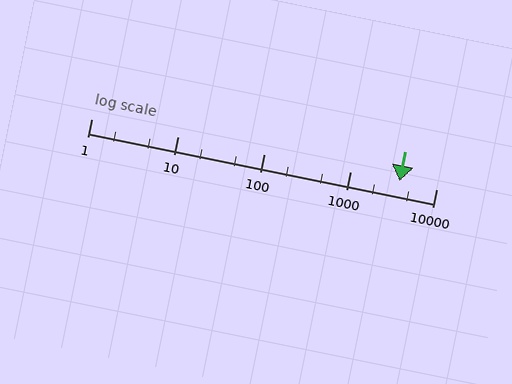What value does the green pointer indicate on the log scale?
The pointer indicates approximately 3700.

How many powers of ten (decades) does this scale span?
The scale spans 4 decades, from 1 to 10000.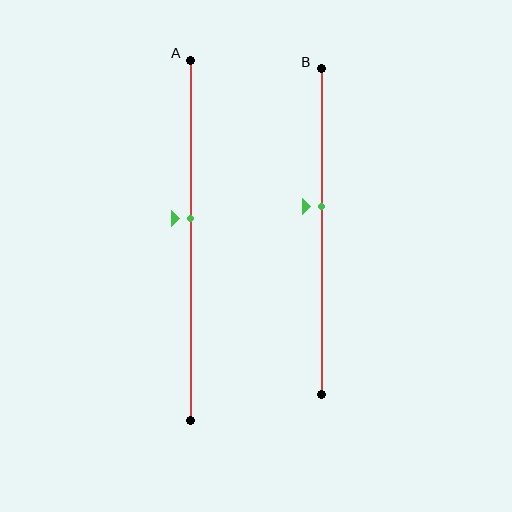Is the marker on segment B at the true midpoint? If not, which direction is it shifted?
No, the marker on segment B is shifted upward by about 8% of the segment length.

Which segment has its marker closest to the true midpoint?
Segment A has its marker closest to the true midpoint.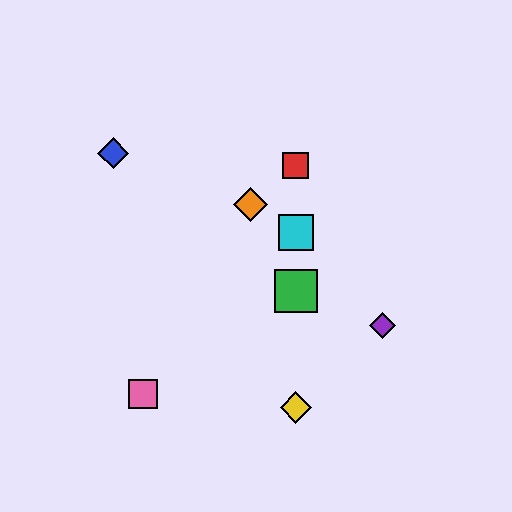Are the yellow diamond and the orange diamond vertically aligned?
No, the yellow diamond is at x≈296 and the orange diamond is at x≈250.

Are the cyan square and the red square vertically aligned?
Yes, both are at x≈296.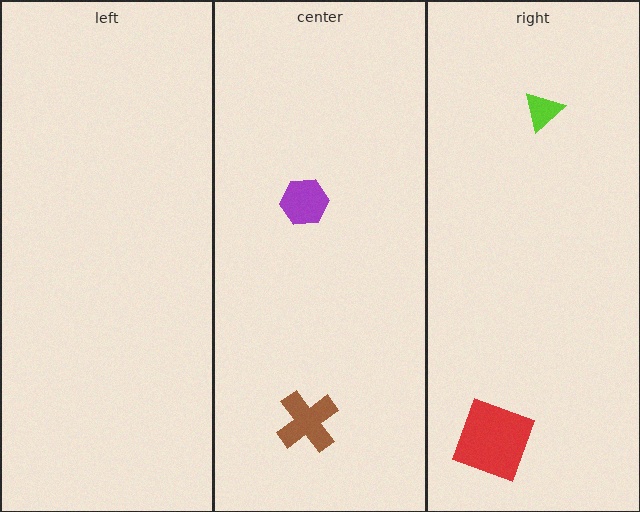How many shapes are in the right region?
2.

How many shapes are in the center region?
2.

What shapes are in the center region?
The purple hexagon, the brown cross.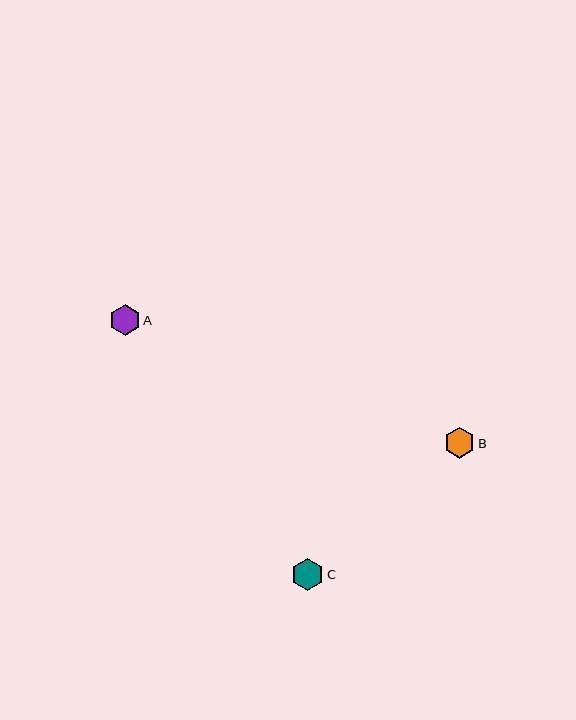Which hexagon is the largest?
Hexagon C is the largest with a size of approximately 32 pixels.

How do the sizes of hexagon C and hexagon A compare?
Hexagon C and hexagon A are approximately the same size.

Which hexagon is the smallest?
Hexagon A is the smallest with a size of approximately 30 pixels.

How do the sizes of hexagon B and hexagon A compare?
Hexagon B and hexagon A are approximately the same size.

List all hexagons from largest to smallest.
From largest to smallest: C, B, A.